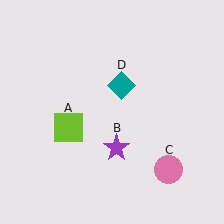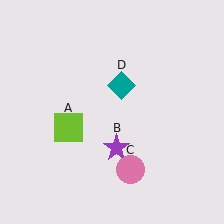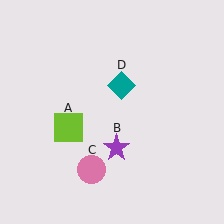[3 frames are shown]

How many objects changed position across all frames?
1 object changed position: pink circle (object C).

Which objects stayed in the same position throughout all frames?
Lime square (object A) and purple star (object B) and teal diamond (object D) remained stationary.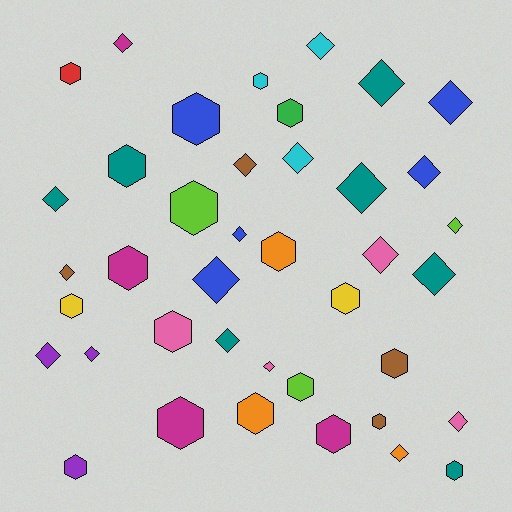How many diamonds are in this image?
There are 21 diamonds.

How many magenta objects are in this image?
There are 4 magenta objects.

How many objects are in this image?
There are 40 objects.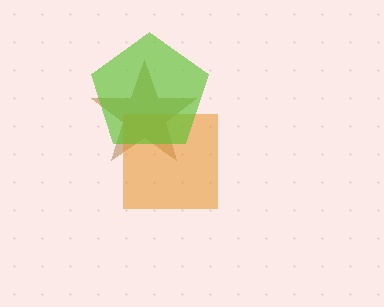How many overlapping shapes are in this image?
There are 3 overlapping shapes in the image.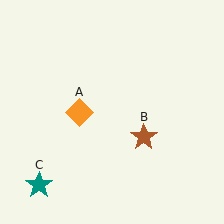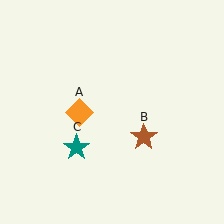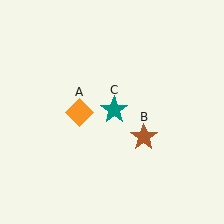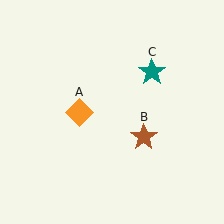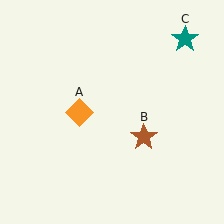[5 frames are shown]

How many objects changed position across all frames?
1 object changed position: teal star (object C).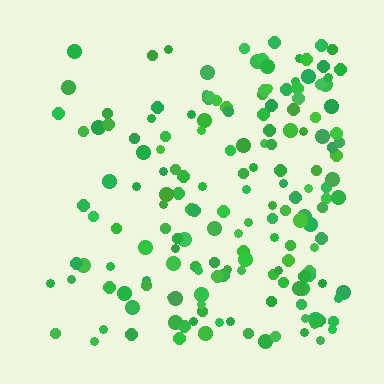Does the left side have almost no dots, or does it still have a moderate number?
Still a moderate number, just noticeably fewer than the right.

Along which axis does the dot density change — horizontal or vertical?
Horizontal.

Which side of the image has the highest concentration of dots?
The right.